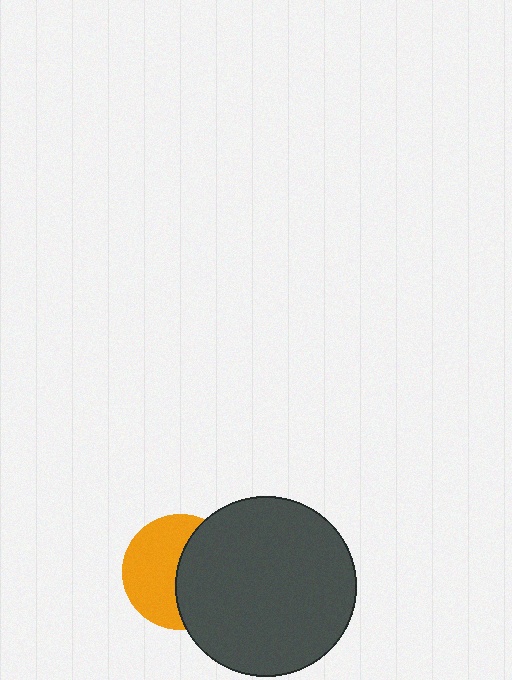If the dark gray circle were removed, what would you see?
You would see the complete orange circle.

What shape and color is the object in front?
The object in front is a dark gray circle.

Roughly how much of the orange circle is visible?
About half of it is visible (roughly 52%).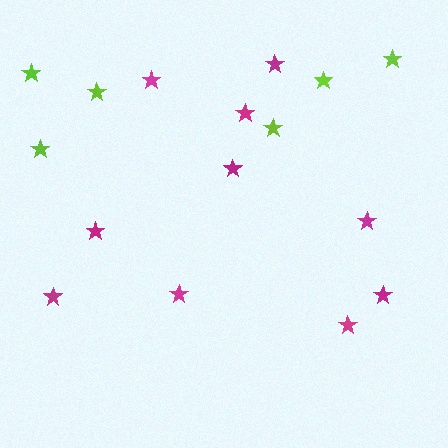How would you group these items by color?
There are 2 groups: one group of lime stars (6) and one group of magenta stars (10).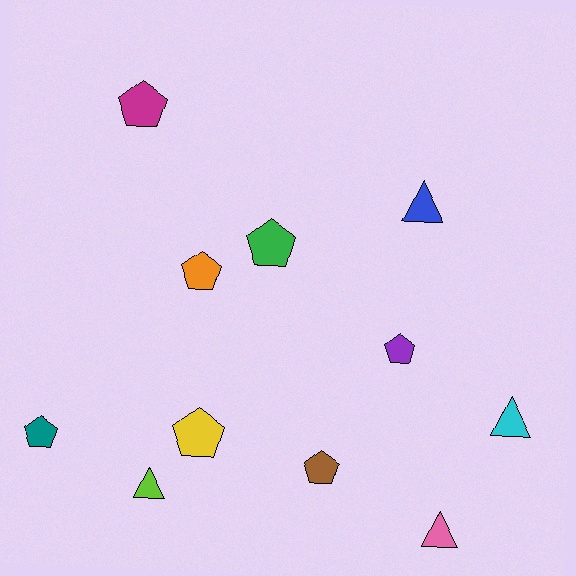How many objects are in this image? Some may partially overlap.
There are 11 objects.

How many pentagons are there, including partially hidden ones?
There are 7 pentagons.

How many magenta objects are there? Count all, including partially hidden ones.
There is 1 magenta object.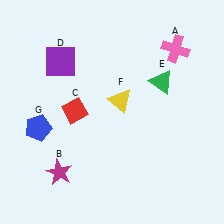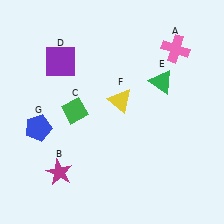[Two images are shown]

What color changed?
The diamond (C) changed from red in Image 1 to green in Image 2.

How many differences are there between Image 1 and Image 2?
There is 1 difference between the two images.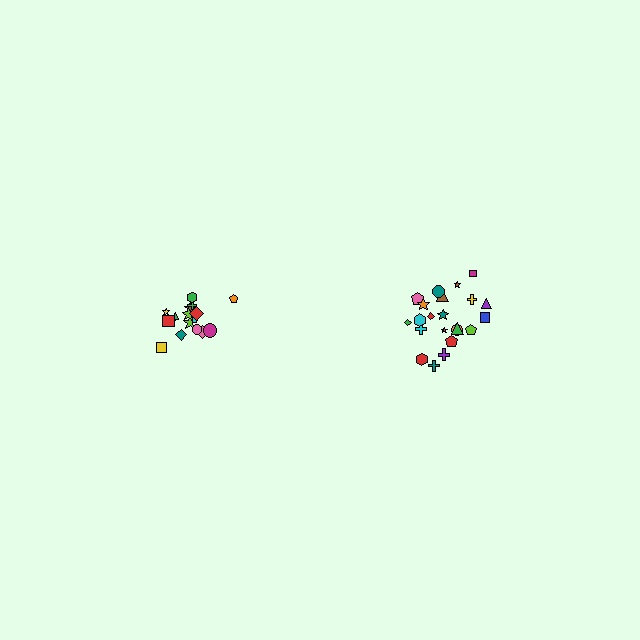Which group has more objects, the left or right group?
The right group.